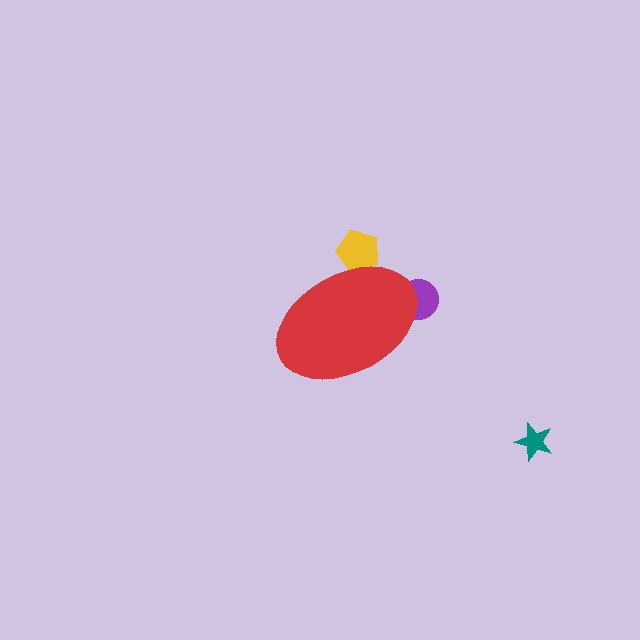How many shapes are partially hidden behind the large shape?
2 shapes are partially hidden.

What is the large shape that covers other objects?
A red ellipse.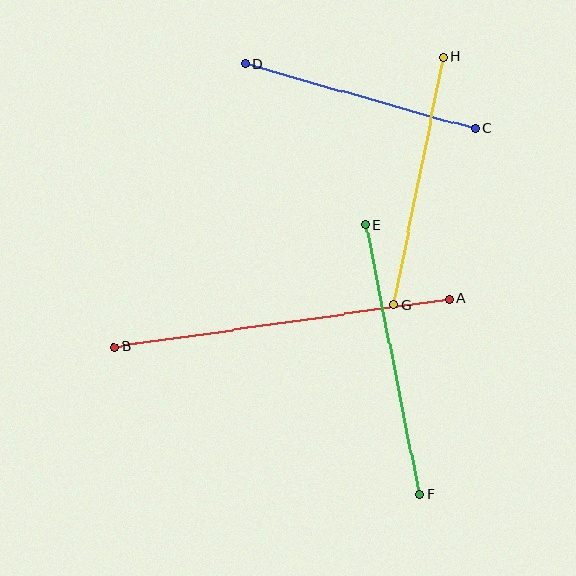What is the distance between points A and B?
The distance is approximately 339 pixels.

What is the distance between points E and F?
The distance is approximately 274 pixels.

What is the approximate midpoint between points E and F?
The midpoint is at approximately (393, 360) pixels.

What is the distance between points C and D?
The distance is approximately 238 pixels.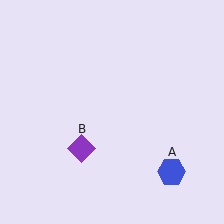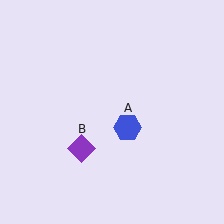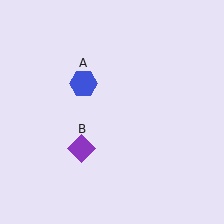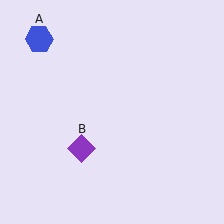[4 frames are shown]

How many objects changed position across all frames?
1 object changed position: blue hexagon (object A).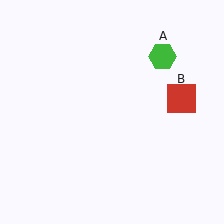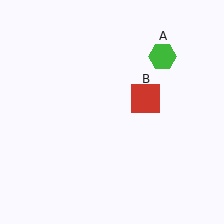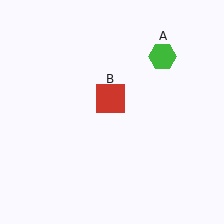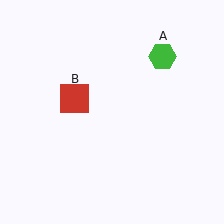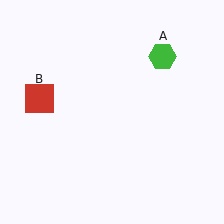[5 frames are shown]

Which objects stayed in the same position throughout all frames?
Green hexagon (object A) remained stationary.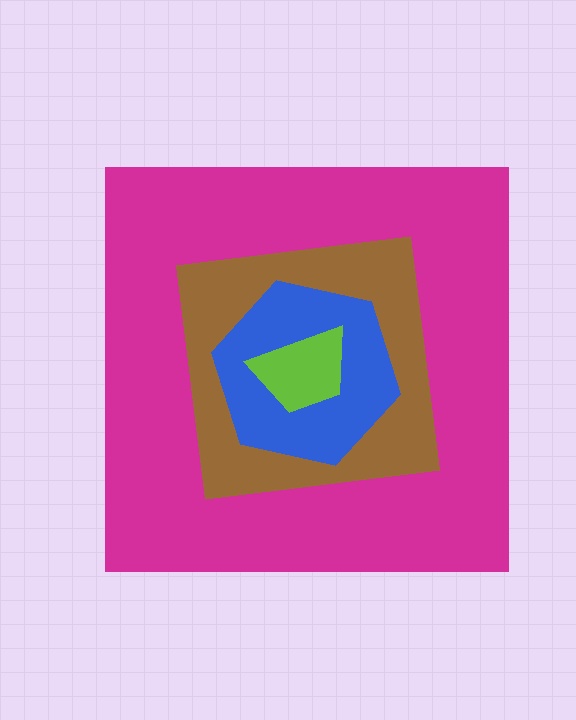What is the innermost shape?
The lime trapezoid.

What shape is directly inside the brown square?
The blue hexagon.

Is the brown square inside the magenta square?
Yes.